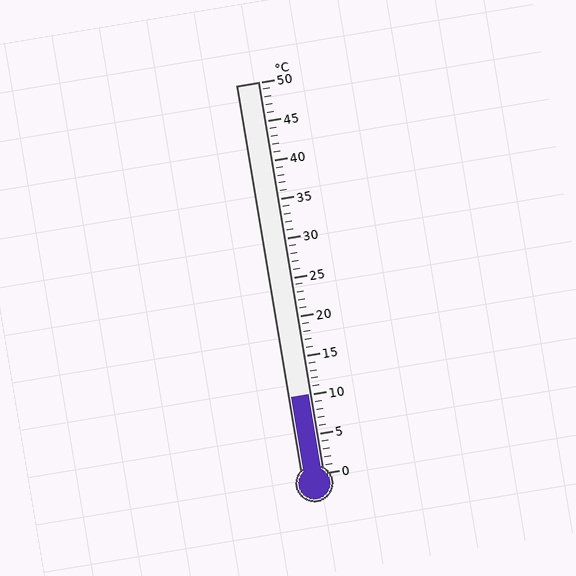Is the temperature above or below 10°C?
The temperature is at 10°C.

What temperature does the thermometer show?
The thermometer shows approximately 10°C.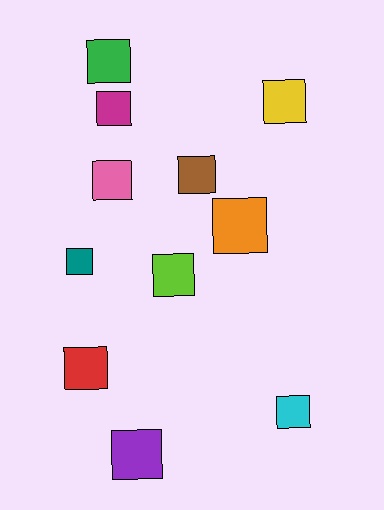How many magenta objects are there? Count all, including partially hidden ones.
There is 1 magenta object.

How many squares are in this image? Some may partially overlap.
There are 11 squares.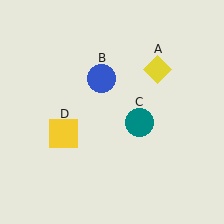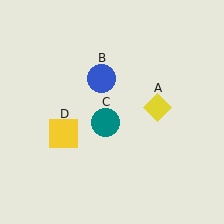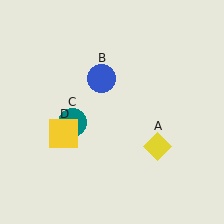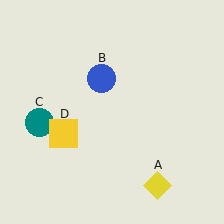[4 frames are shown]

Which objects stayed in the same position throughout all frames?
Blue circle (object B) and yellow square (object D) remained stationary.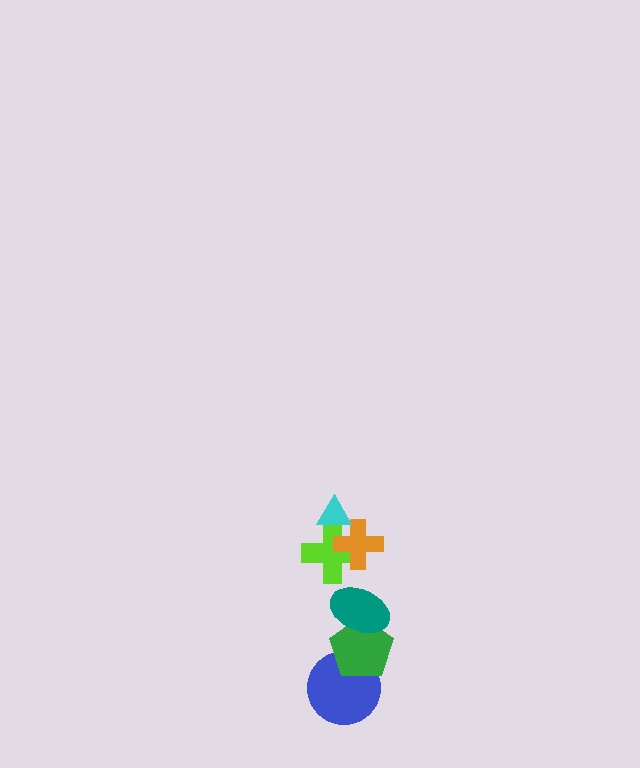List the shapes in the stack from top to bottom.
From top to bottom: the cyan triangle, the orange cross, the lime cross, the teal ellipse, the green pentagon, the blue circle.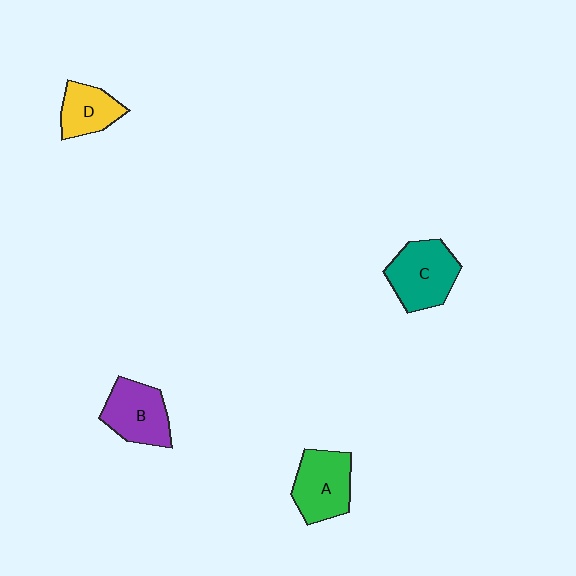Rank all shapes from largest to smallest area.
From largest to smallest: C (teal), A (green), B (purple), D (yellow).